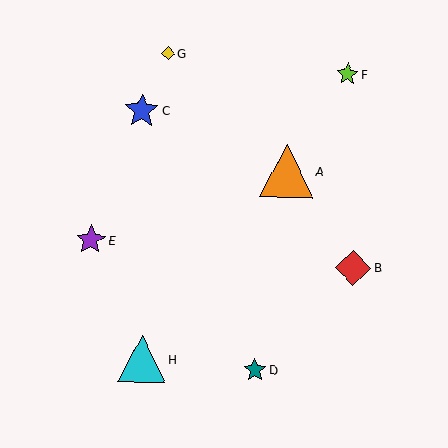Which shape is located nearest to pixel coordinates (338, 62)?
The lime star (labeled F) at (348, 74) is nearest to that location.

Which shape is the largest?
The orange triangle (labeled A) is the largest.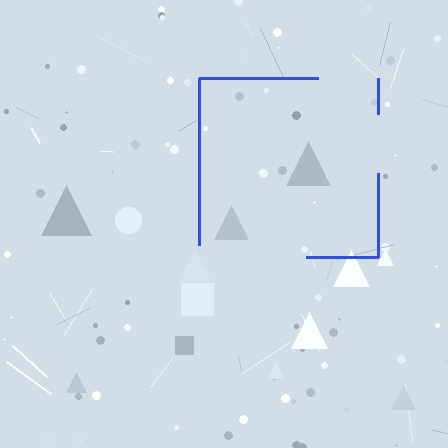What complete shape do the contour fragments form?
The contour fragments form a square.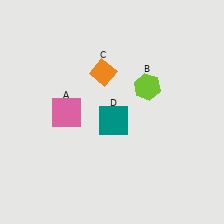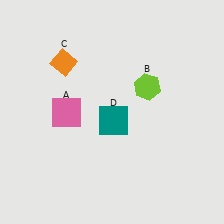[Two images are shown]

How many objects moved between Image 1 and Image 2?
1 object moved between the two images.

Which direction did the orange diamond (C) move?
The orange diamond (C) moved left.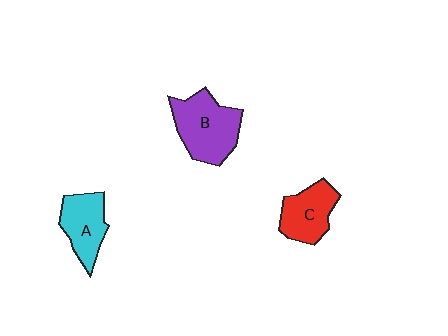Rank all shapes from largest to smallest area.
From largest to smallest: B (purple), A (cyan), C (red).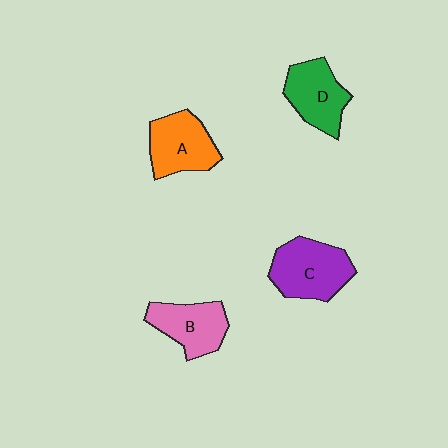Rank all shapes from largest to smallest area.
From largest to smallest: C (purple), A (orange), D (green), B (pink).